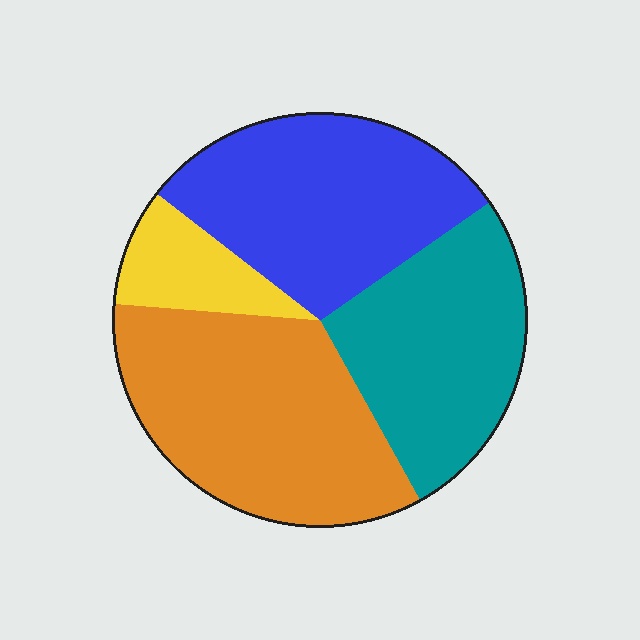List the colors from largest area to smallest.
From largest to smallest: orange, blue, teal, yellow.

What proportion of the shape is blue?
Blue covers 30% of the shape.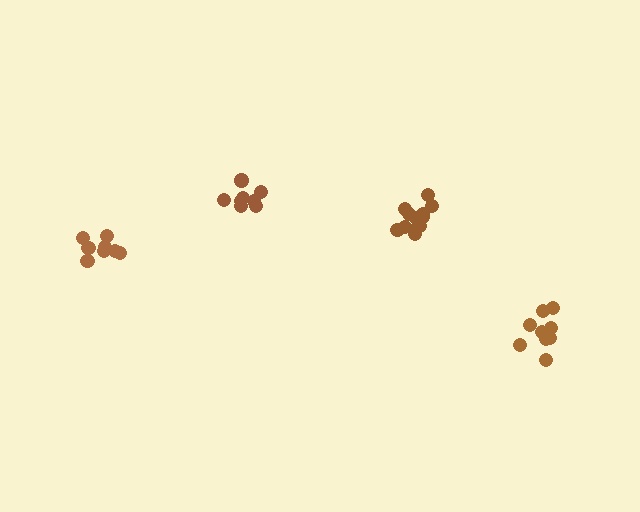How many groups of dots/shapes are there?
There are 4 groups.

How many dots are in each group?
Group 1: 8 dots, Group 2: 8 dots, Group 3: 12 dots, Group 4: 9 dots (37 total).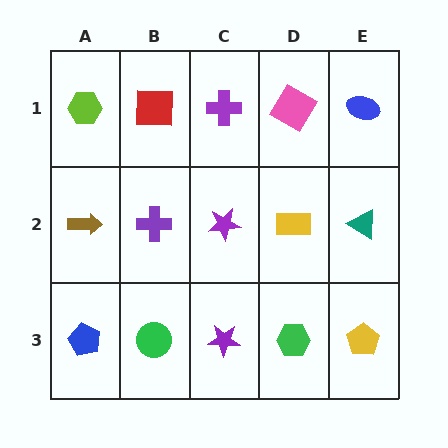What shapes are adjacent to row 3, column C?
A purple star (row 2, column C), a green circle (row 3, column B), a green hexagon (row 3, column D).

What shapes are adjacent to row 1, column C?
A purple star (row 2, column C), a red square (row 1, column B), a pink diamond (row 1, column D).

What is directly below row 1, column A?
A brown arrow.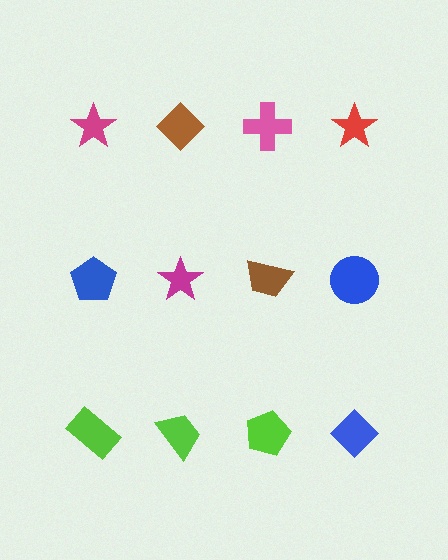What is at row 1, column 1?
A magenta star.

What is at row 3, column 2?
A lime trapezoid.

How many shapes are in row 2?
4 shapes.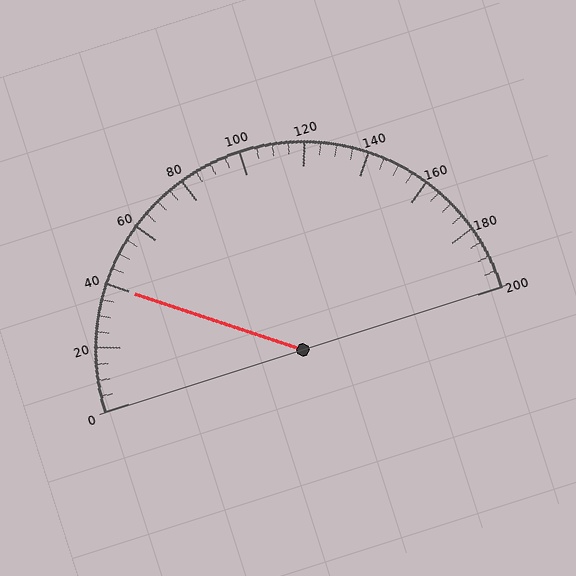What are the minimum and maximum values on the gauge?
The gauge ranges from 0 to 200.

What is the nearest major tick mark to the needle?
The nearest major tick mark is 40.